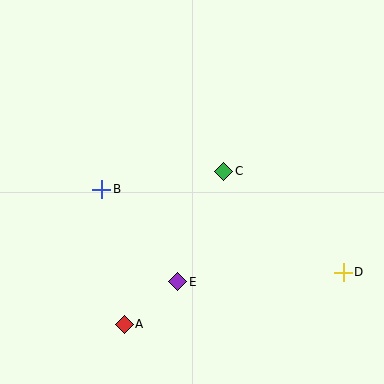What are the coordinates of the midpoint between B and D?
The midpoint between B and D is at (223, 231).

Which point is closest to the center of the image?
Point C at (224, 171) is closest to the center.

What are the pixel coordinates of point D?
Point D is at (343, 272).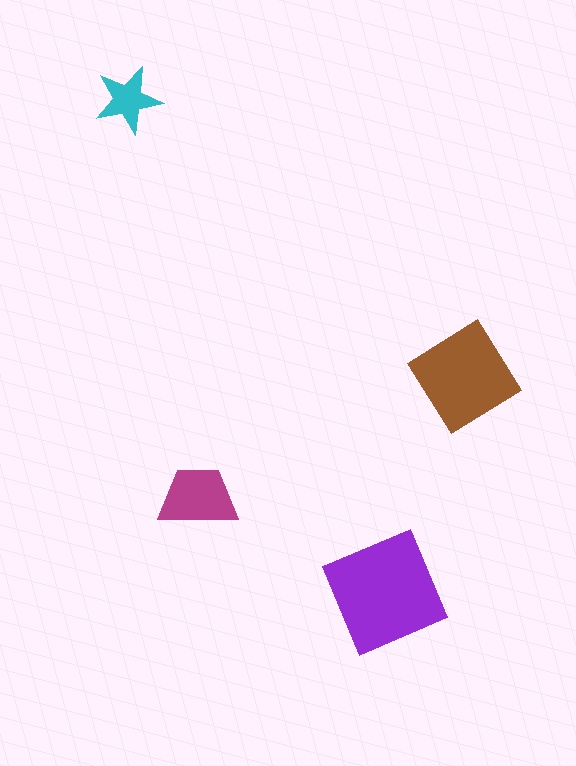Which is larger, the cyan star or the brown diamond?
The brown diamond.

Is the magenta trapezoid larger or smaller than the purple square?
Smaller.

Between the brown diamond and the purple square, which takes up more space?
The purple square.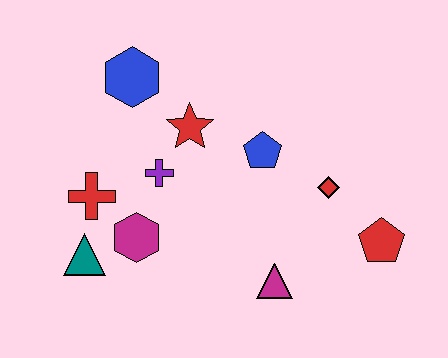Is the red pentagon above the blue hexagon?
No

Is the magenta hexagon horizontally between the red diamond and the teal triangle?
Yes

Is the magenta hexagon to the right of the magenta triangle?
No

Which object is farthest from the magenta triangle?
The blue hexagon is farthest from the magenta triangle.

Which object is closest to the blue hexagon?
The red star is closest to the blue hexagon.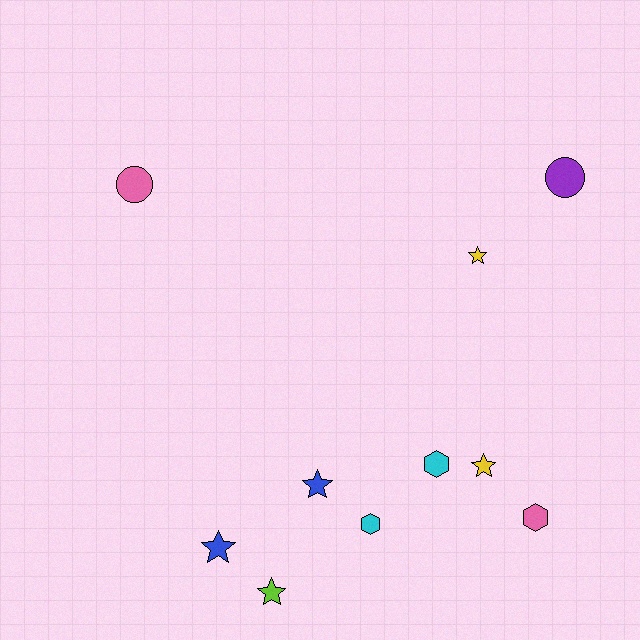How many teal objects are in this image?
There are no teal objects.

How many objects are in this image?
There are 10 objects.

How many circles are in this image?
There are 2 circles.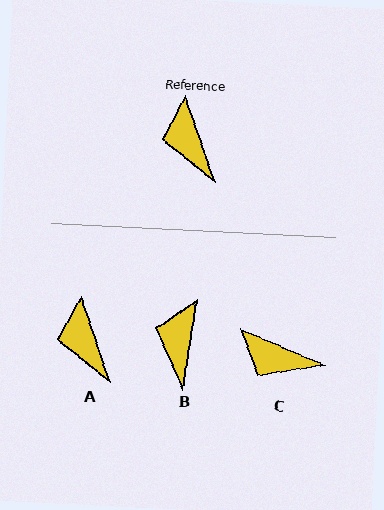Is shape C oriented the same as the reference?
No, it is off by about 48 degrees.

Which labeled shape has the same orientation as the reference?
A.